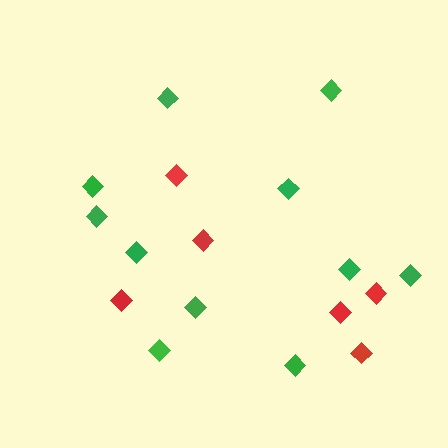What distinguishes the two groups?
There are 2 groups: one group of red diamonds (6) and one group of green diamonds (11).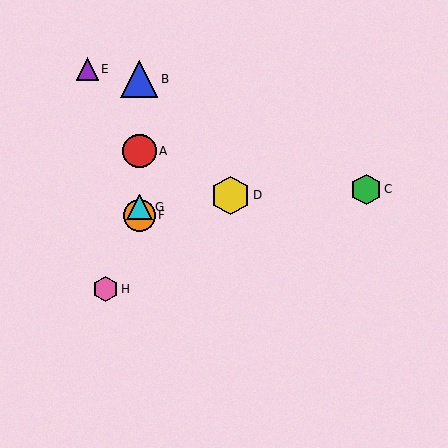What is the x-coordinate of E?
Object E is at x≈87.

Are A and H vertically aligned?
No, A is at x≈139 and H is at x≈106.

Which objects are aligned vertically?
Objects A, B, F, G are aligned vertically.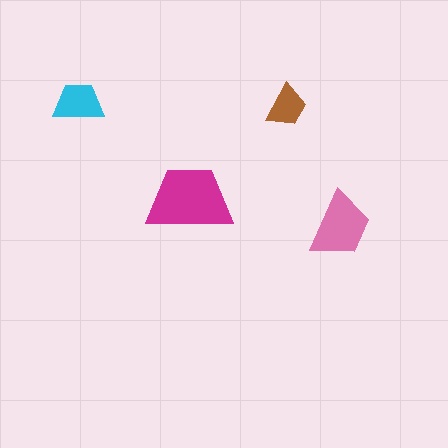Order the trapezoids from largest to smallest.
the magenta one, the pink one, the cyan one, the brown one.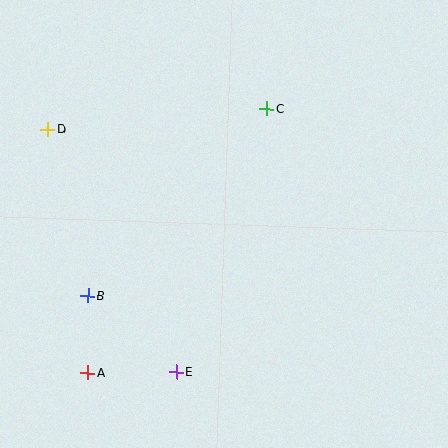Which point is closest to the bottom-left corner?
Point A is closest to the bottom-left corner.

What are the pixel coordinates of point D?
Point D is at (48, 129).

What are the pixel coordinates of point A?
Point A is at (88, 373).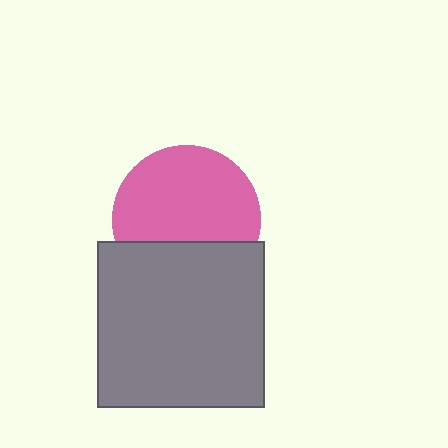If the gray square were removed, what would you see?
You would see the complete pink circle.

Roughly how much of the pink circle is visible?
Most of it is visible (roughly 68%).